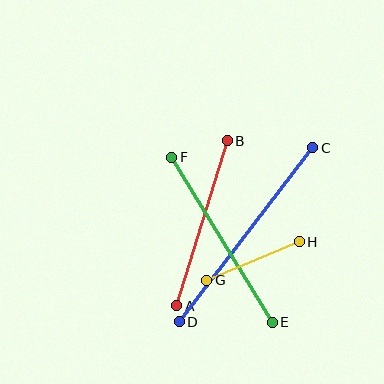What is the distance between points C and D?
The distance is approximately 219 pixels.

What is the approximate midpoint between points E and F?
The midpoint is at approximately (222, 240) pixels.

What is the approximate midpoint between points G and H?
The midpoint is at approximately (253, 261) pixels.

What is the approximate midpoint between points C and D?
The midpoint is at approximately (246, 235) pixels.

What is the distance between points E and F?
The distance is approximately 193 pixels.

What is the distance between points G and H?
The distance is approximately 100 pixels.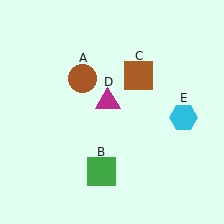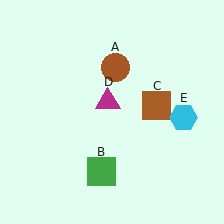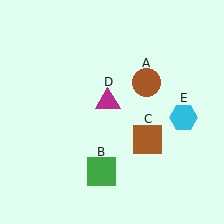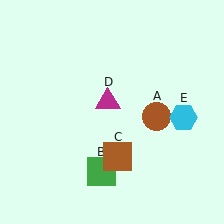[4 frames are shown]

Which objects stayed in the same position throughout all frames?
Green square (object B) and magenta triangle (object D) and cyan hexagon (object E) remained stationary.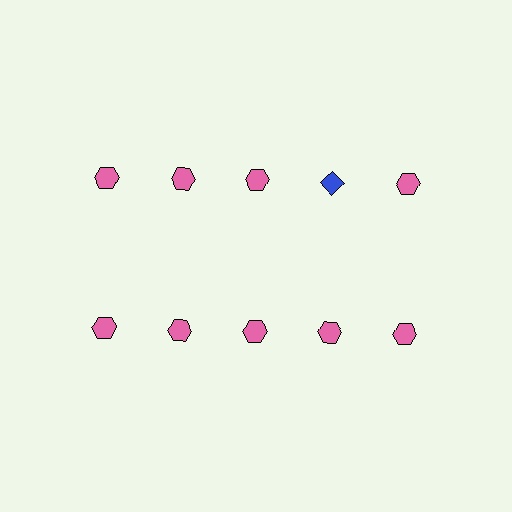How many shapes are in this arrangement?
There are 10 shapes arranged in a grid pattern.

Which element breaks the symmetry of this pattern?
The blue diamond in the top row, second from right column breaks the symmetry. All other shapes are pink hexagons.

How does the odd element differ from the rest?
It differs in both color (blue instead of pink) and shape (diamond instead of hexagon).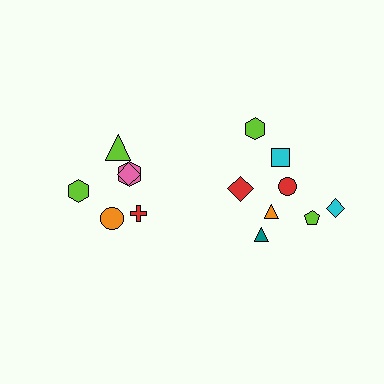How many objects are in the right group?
There are 8 objects.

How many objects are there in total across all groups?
There are 14 objects.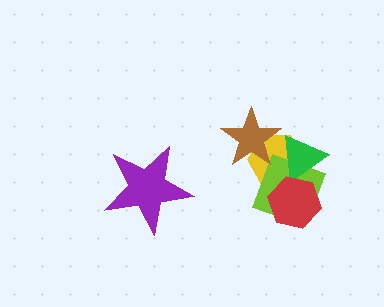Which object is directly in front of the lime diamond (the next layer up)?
The green triangle is directly in front of the lime diamond.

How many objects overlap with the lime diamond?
4 objects overlap with the lime diamond.